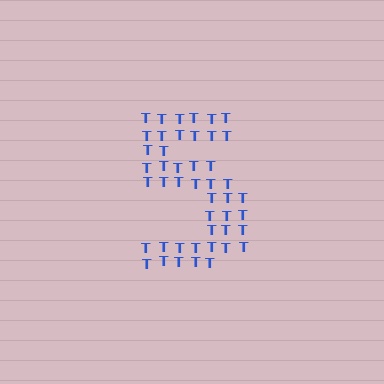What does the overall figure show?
The overall figure shows the digit 5.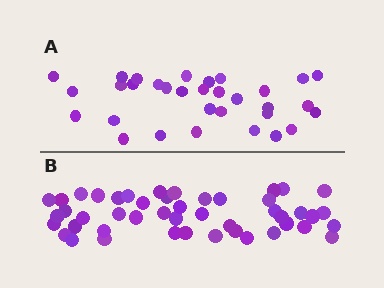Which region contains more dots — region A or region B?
Region B (the bottom region) has more dots.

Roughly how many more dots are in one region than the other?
Region B has approximately 15 more dots than region A.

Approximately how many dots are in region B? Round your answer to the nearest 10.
About 50 dots. (The exact count is 47, which rounds to 50.)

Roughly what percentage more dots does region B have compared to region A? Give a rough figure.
About 45% more.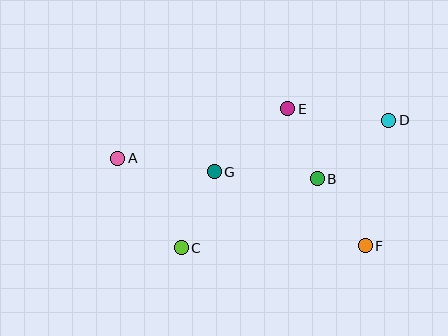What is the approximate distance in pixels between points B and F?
The distance between B and F is approximately 82 pixels.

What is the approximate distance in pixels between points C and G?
The distance between C and G is approximately 83 pixels.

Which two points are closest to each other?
Points B and E are closest to each other.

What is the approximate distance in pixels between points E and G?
The distance between E and G is approximately 97 pixels.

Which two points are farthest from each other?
Points A and D are farthest from each other.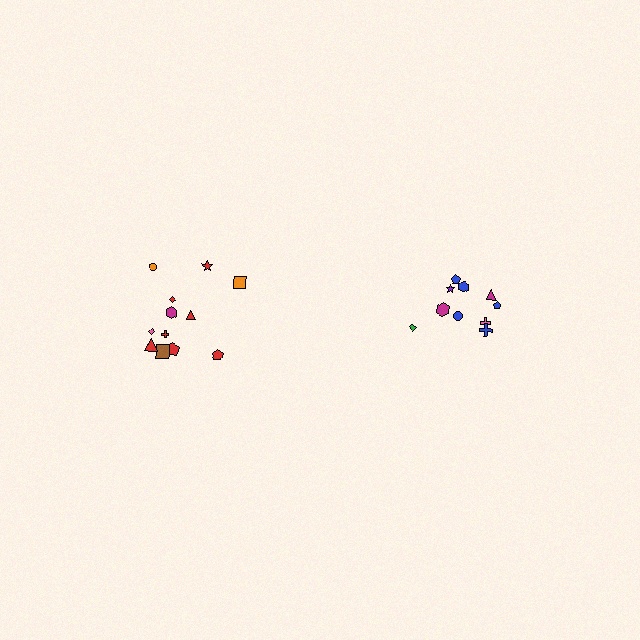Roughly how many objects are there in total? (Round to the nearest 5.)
Roughly 20 objects in total.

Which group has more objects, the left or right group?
The left group.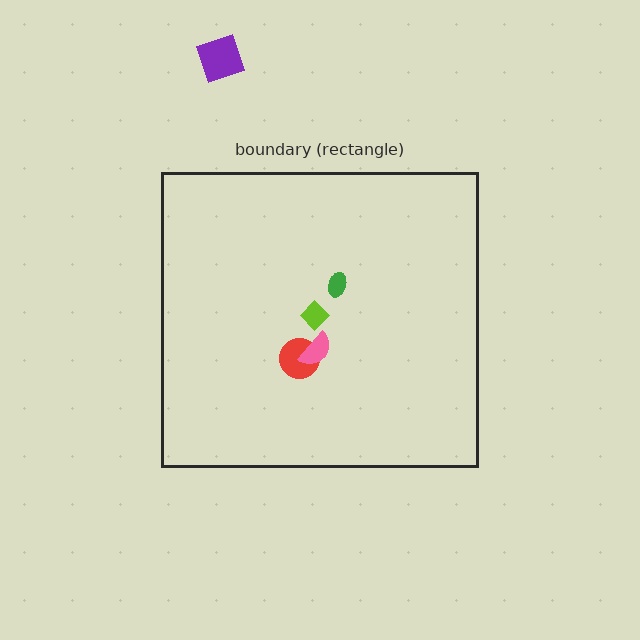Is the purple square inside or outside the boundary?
Outside.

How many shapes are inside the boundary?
4 inside, 1 outside.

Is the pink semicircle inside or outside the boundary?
Inside.